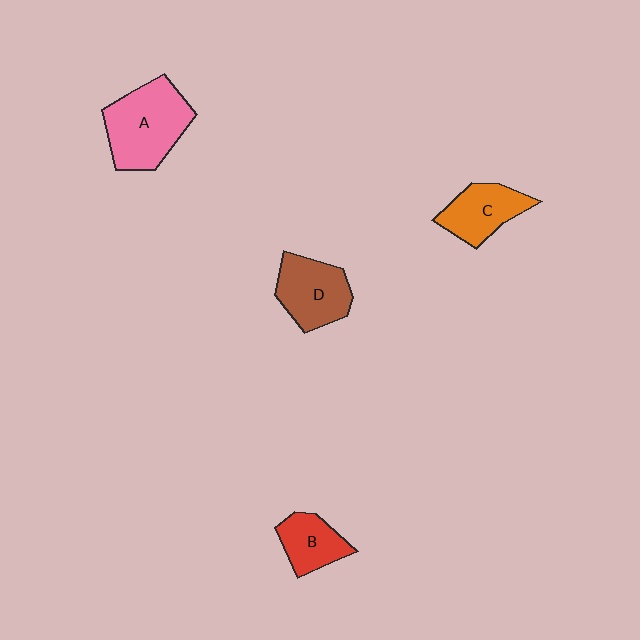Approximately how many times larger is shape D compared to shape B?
Approximately 1.4 times.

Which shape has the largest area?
Shape A (pink).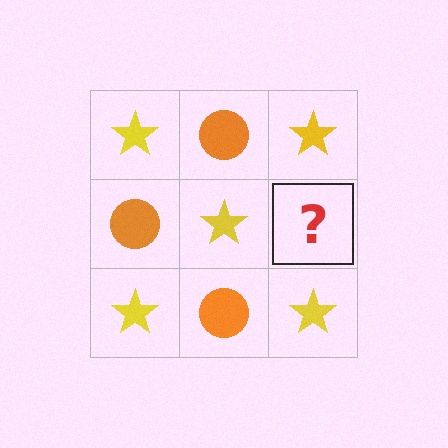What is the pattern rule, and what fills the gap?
The rule is that it alternates yellow star and orange circle in a checkerboard pattern. The gap should be filled with an orange circle.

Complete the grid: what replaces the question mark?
The question mark should be replaced with an orange circle.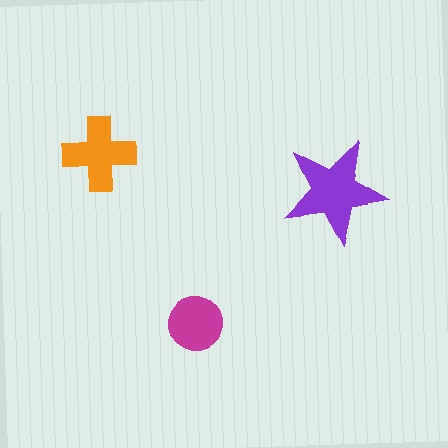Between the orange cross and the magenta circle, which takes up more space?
The orange cross.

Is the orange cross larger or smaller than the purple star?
Smaller.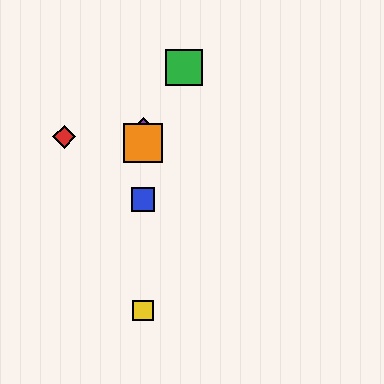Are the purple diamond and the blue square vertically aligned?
Yes, both are at x≈143.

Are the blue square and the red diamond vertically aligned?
No, the blue square is at x≈143 and the red diamond is at x≈64.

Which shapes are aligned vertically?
The blue square, the yellow square, the purple diamond, the orange square are aligned vertically.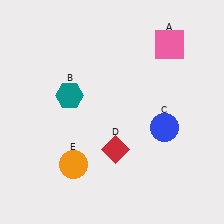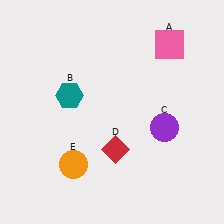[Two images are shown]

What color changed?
The circle (C) changed from blue in Image 1 to purple in Image 2.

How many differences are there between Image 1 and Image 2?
There is 1 difference between the two images.